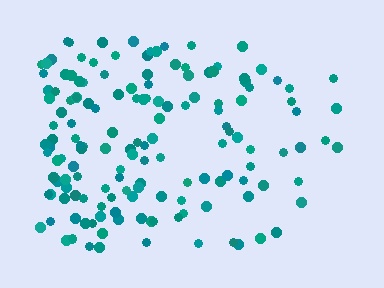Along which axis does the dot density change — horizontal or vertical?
Horizontal.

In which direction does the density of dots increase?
From right to left, with the left side densest.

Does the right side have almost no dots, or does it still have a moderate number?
Still a moderate number, just noticeably fewer than the left.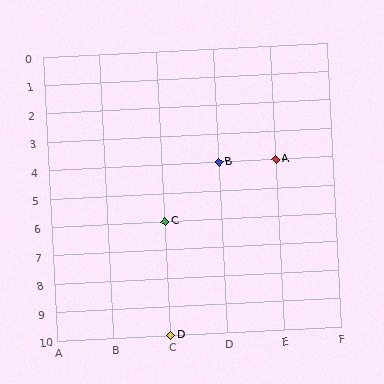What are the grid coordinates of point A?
Point A is at grid coordinates (E, 4).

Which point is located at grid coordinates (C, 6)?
Point C is at (C, 6).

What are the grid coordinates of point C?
Point C is at grid coordinates (C, 6).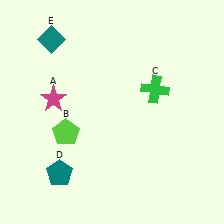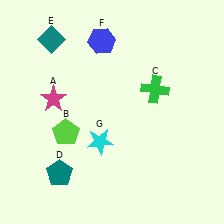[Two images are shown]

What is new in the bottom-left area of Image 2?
A cyan star (G) was added in the bottom-left area of Image 2.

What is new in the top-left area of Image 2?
A blue hexagon (F) was added in the top-left area of Image 2.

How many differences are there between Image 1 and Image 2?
There are 2 differences between the two images.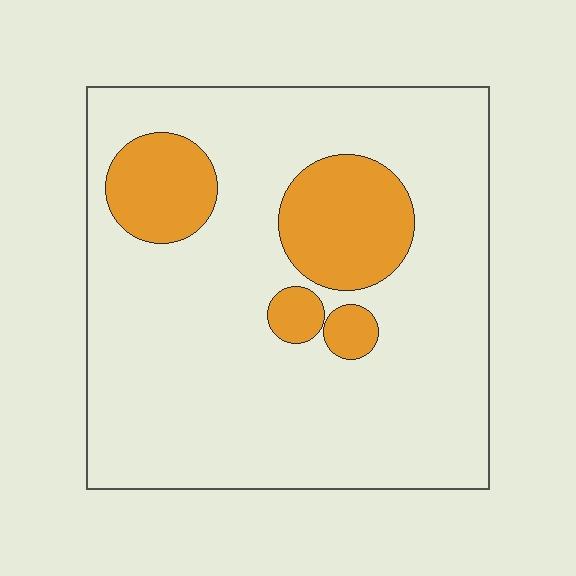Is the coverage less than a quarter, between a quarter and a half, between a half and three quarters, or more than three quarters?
Less than a quarter.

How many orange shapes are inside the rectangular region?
4.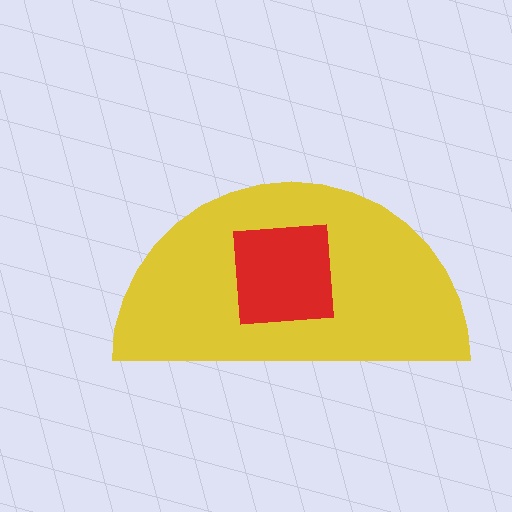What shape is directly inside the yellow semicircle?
The red square.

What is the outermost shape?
The yellow semicircle.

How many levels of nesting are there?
2.